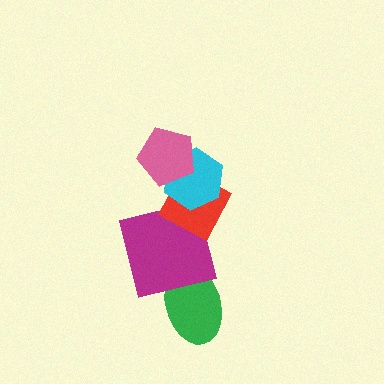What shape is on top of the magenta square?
The red diamond is on top of the magenta square.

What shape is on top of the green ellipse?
The magenta square is on top of the green ellipse.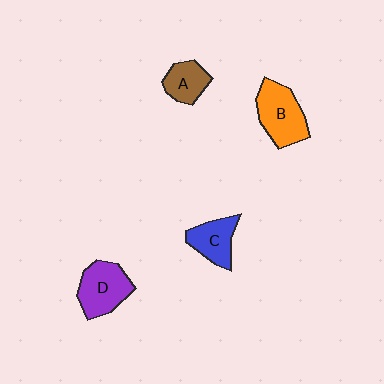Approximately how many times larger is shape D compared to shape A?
Approximately 1.5 times.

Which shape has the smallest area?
Shape A (brown).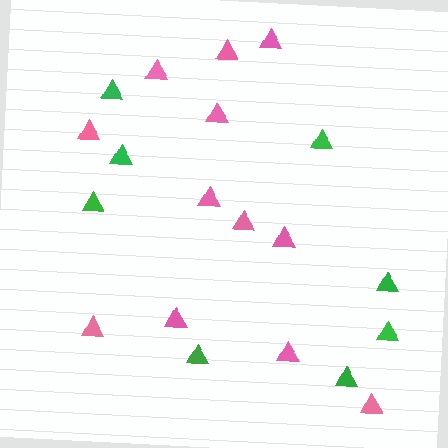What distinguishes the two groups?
There are 2 groups: one group of pink triangles (12) and one group of green triangles (8).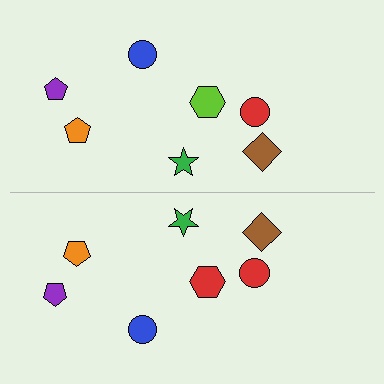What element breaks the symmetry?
The red hexagon on the bottom side breaks the symmetry — its mirror counterpart is lime.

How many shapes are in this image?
There are 14 shapes in this image.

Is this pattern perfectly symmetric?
No, the pattern is not perfectly symmetric. The red hexagon on the bottom side breaks the symmetry — its mirror counterpart is lime.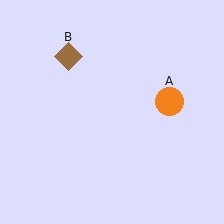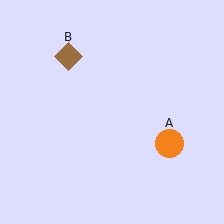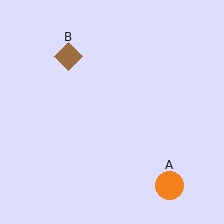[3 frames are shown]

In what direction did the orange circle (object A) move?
The orange circle (object A) moved down.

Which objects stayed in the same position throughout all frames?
Brown diamond (object B) remained stationary.